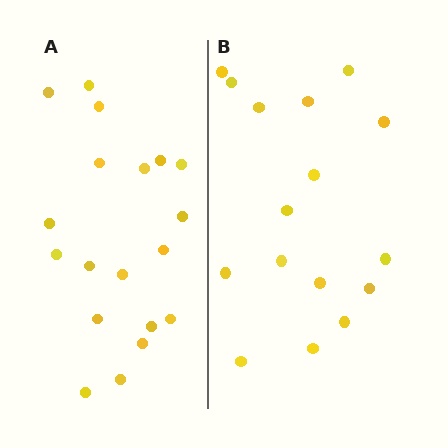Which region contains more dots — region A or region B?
Region A (the left region) has more dots.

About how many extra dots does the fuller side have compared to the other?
Region A has just a few more — roughly 2 or 3 more dots than region B.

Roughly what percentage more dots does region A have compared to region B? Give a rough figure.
About 20% more.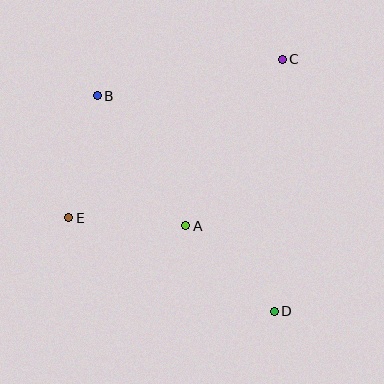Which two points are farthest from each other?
Points B and D are farthest from each other.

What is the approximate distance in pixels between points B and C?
The distance between B and C is approximately 188 pixels.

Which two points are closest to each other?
Points A and E are closest to each other.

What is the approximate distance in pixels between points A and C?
The distance between A and C is approximately 192 pixels.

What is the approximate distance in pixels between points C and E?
The distance between C and E is approximately 266 pixels.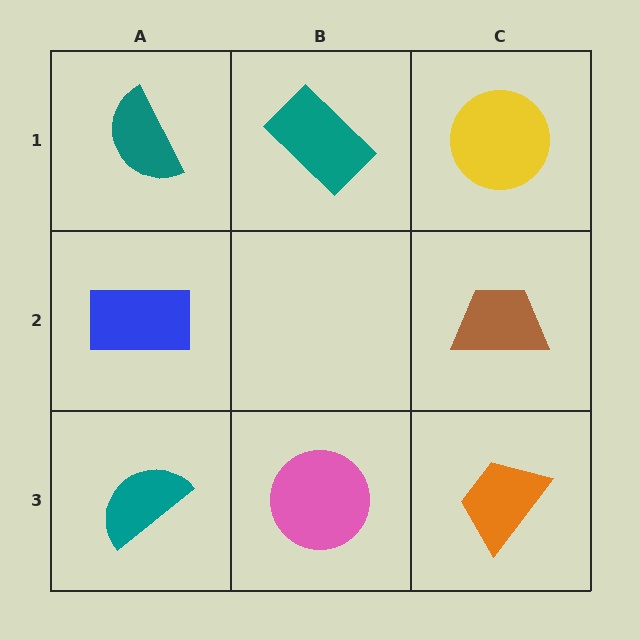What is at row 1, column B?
A teal rectangle.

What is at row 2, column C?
A brown trapezoid.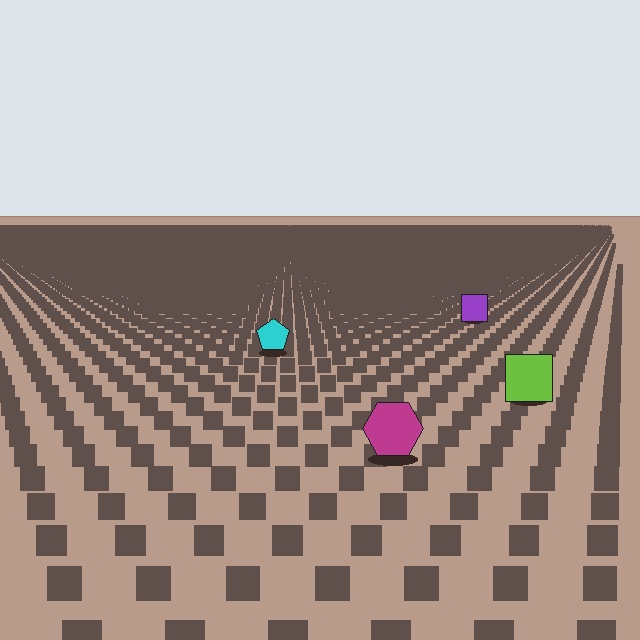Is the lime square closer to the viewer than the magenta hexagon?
No. The magenta hexagon is closer — you can tell from the texture gradient: the ground texture is coarser near it.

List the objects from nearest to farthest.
From nearest to farthest: the magenta hexagon, the lime square, the cyan pentagon, the purple square.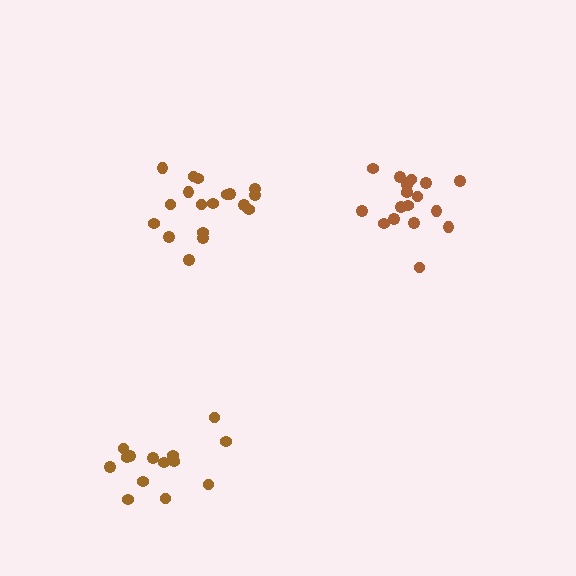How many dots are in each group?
Group 1: 17 dots, Group 2: 14 dots, Group 3: 18 dots (49 total).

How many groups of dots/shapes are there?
There are 3 groups.